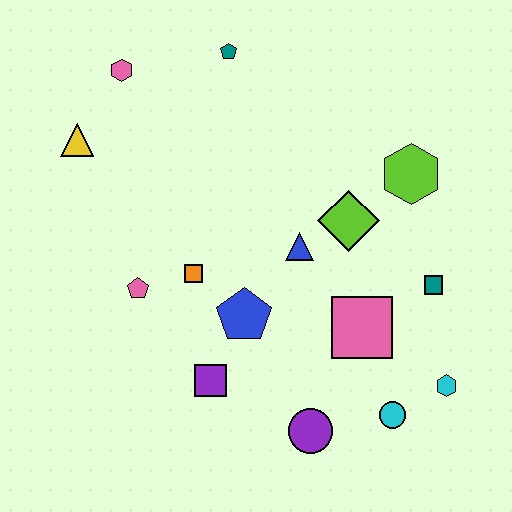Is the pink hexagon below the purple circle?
No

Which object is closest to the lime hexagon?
The lime diamond is closest to the lime hexagon.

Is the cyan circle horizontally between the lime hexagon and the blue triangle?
Yes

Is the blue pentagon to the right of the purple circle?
No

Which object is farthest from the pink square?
The pink hexagon is farthest from the pink square.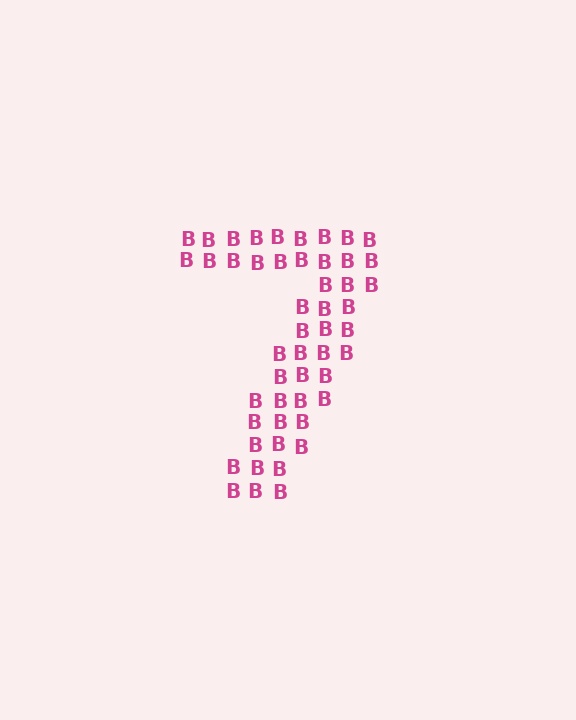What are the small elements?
The small elements are letter B's.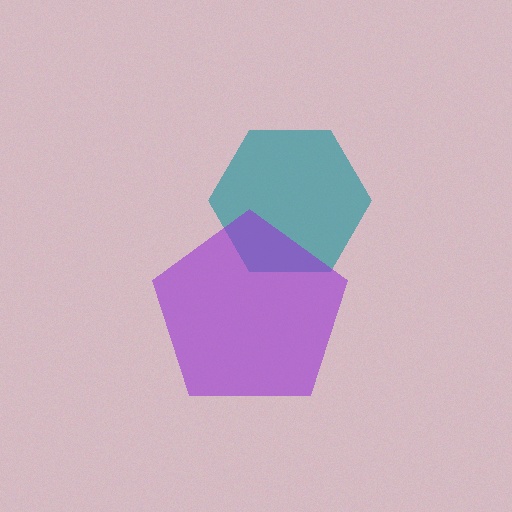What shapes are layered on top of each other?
The layered shapes are: a teal hexagon, a purple pentagon.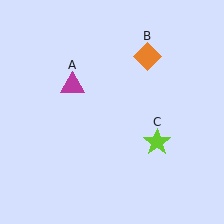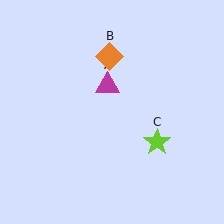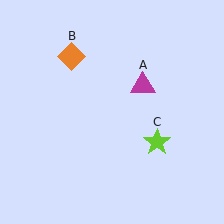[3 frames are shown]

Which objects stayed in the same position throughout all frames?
Lime star (object C) remained stationary.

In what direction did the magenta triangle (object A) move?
The magenta triangle (object A) moved right.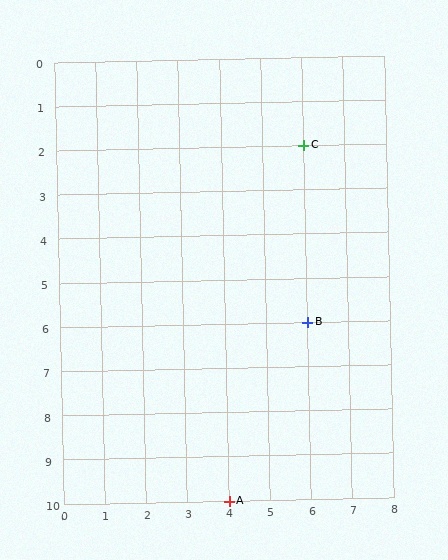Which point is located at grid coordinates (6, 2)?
Point C is at (6, 2).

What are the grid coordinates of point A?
Point A is at grid coordinates (4, 10).